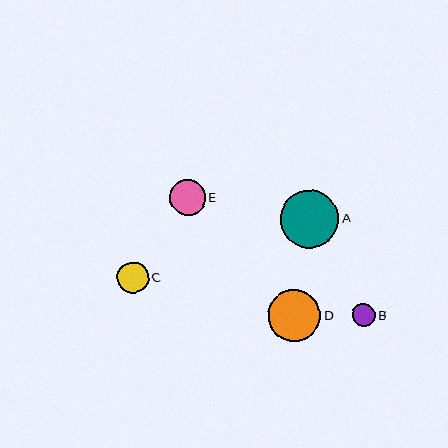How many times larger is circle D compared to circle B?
Circle D is approximately 2.3 times the size of circle B.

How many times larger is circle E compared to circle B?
Circle E is approximately 1.6 times the size of circle B.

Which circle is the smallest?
Circle B is the smallest with a size of approximately 23 pixels.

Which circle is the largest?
Circle A is the largest with a size of approximately 58 pixels.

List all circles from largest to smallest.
From largest to smallest: A, D, E, C, B.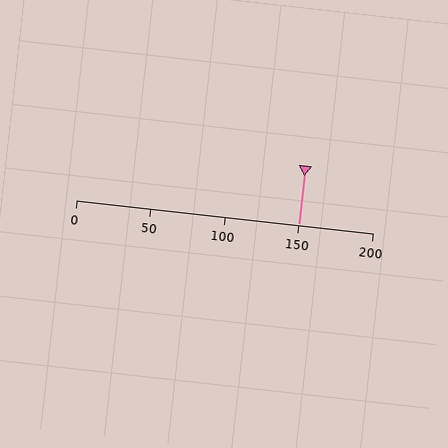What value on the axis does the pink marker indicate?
The marker indicates approximately 150.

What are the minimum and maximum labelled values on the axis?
The axis runs from 0 to 200.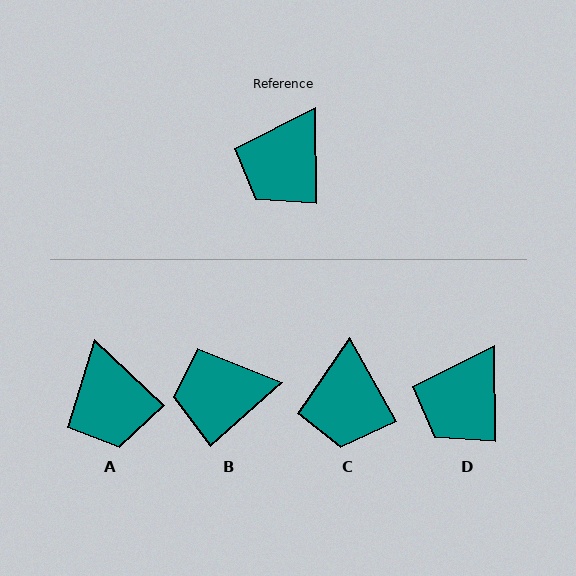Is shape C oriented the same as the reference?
No, it is off by about 28 degrees.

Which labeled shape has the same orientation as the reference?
D.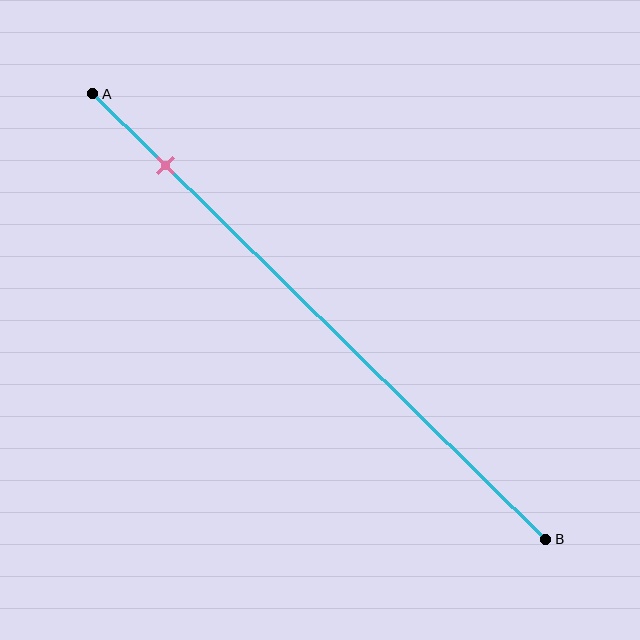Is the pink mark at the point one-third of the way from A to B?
No, the mark is at about 15% from A, not at the 33% one-third point.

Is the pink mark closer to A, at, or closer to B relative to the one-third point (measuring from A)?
The pink mark is closer to point A than the one-third point of segment AB.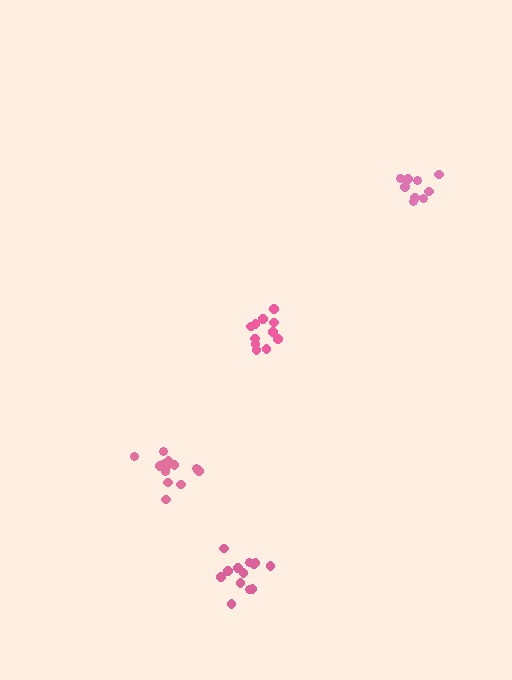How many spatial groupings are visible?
There are 4 spatial groupings.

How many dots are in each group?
Group 1: 13 dots, Group 2: 9 dots, Group 3: 11 dots, Group 4: 13 dots (46 total).